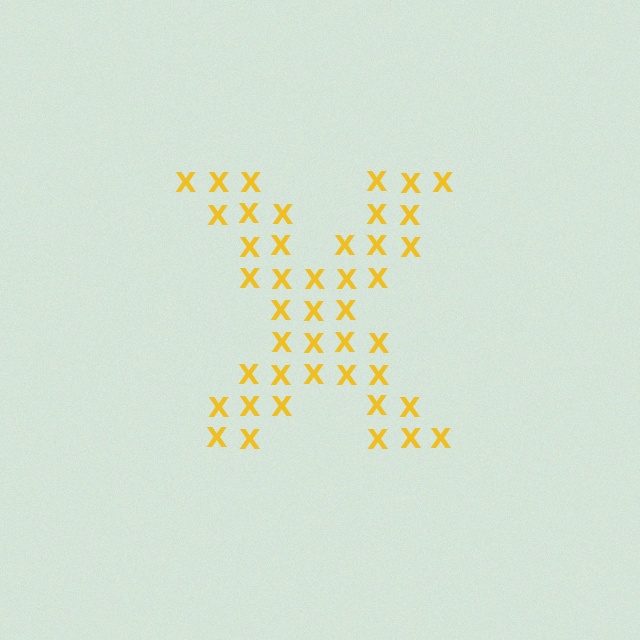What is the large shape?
The large shape is the letter X.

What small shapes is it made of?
It is made of small letter X's.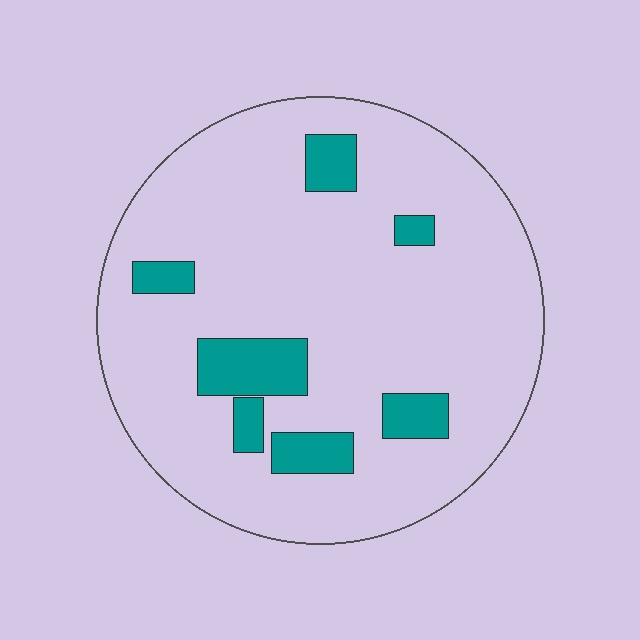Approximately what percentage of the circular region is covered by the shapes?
Approximately 15%.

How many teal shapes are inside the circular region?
7.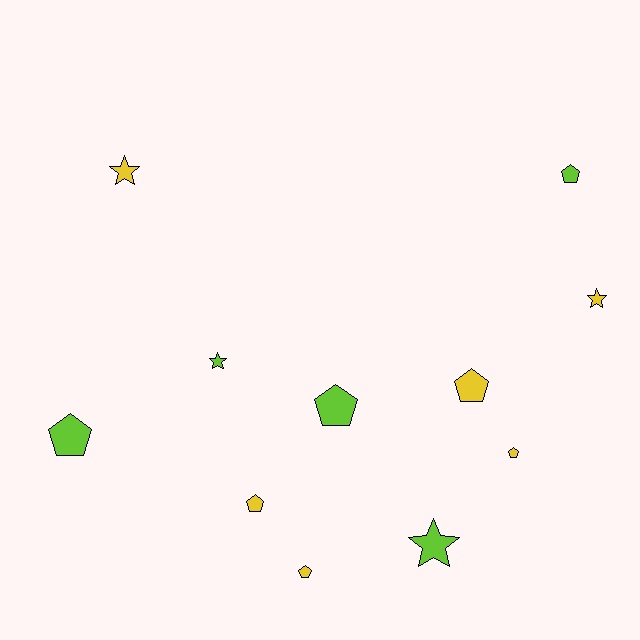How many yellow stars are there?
There are 2 yellow stars.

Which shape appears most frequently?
Pentagon, with 7 objects.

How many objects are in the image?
There are 11 objects.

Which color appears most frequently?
Yellow, with 6 objects.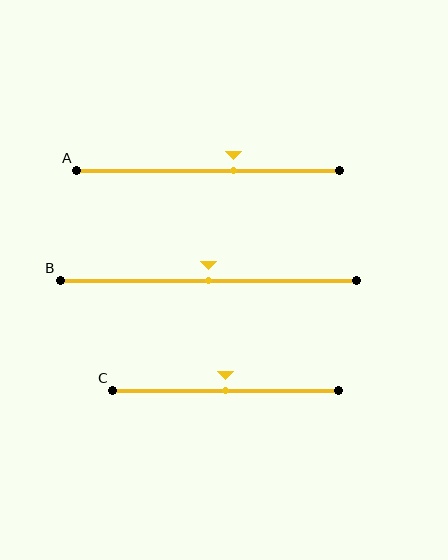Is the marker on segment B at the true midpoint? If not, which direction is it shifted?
Yes, the marker on segment B is at the true midpoint.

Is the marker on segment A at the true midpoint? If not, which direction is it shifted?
No, the marker on segment A is shifted to the right by about 10% of the segment length.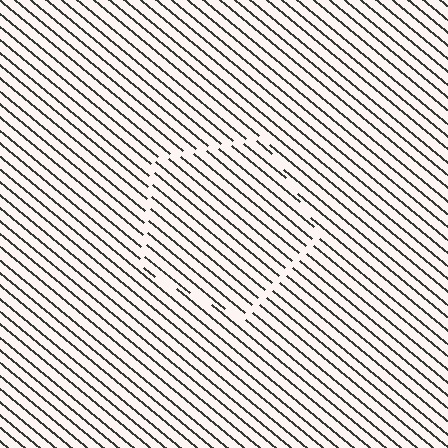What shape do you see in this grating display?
An illusory pentagon. The interior of the shape contains the same grating, shifted by half a period — the contour is defined by the phase discontinuity where line-ends from the inner and outer gratings abut.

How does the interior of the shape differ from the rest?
The interior of the shape contains the same grating, shifted by half a period — the contour is defined by the phase discontinuity where line-ends from the inner and outer gratings abut.